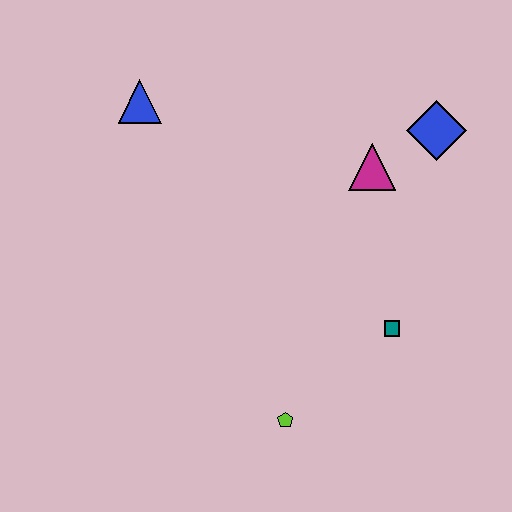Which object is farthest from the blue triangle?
The lime pentagon is farthest from the blue triangle.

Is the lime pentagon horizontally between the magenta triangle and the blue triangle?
Yes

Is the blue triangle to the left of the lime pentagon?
Yes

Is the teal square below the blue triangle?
Yes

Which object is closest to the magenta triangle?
The blue diamond is closest to the magenta triangle.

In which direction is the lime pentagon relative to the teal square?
The lime pentagon is to the left of the teal square.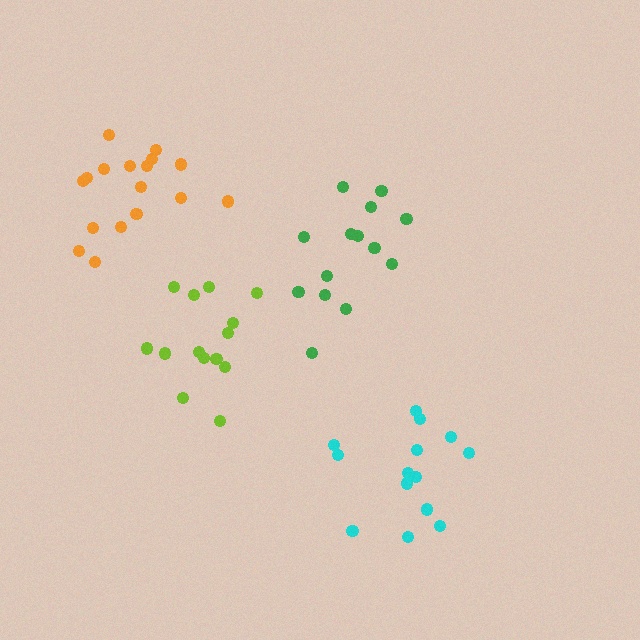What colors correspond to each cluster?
The clusters are colored: green, cyan, orange, lime.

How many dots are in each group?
Group 1: 14 dots, Group 2: 14 dots, Group 3: 17 dots, Group 4: 14 dots (59 total).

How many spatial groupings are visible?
There are 4 spatial groupings.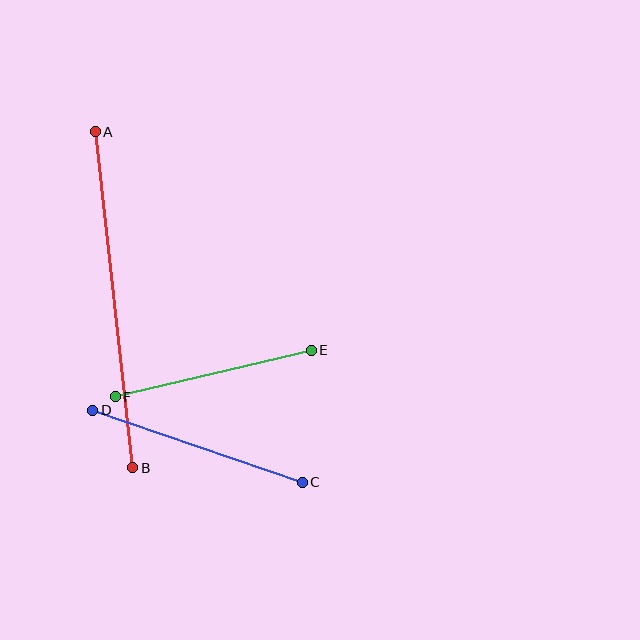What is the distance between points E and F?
The distance is approximately 201 pixels.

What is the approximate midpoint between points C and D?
The midpoint is at approximately (197, 446) pixels.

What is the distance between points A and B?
The distance is approximately 338 pixels.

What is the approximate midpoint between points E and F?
The midpoint is at approximately (213, 373) pixels.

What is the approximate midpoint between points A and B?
The midpoint is at approximately (114, 300) pixels.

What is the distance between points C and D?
The distance is approximately 222 pixels.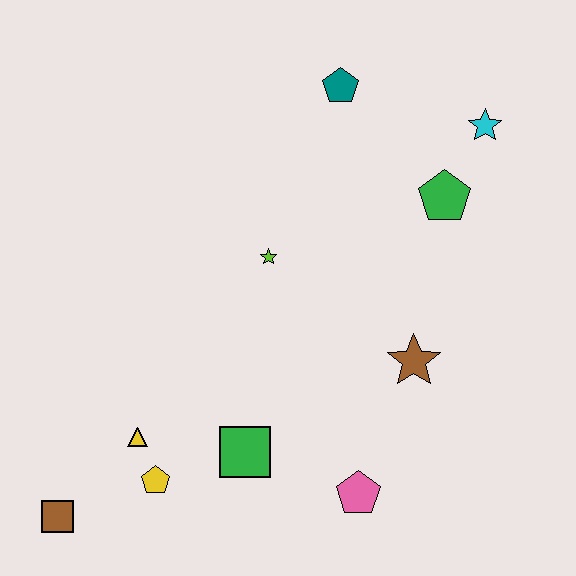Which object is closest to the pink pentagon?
The green square is closest to the pink pentagon.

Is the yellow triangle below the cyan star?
Yes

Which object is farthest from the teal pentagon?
The brown square is farthest from the teal pentagon.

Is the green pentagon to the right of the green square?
Yes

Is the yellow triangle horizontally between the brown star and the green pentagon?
No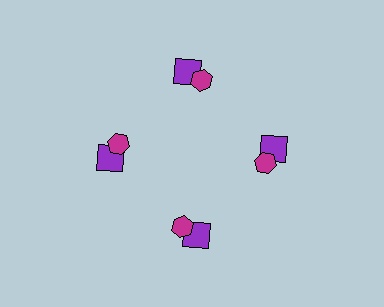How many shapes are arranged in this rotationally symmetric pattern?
There are 8 shapes, arranged in 4 groups of 2.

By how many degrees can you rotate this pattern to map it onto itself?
The pattern maps onto itself every 90 degrees of rotation.